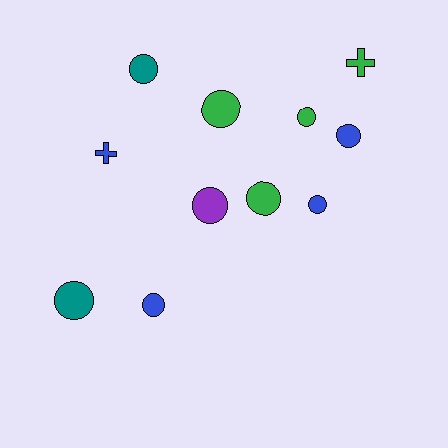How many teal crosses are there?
There are no teal crosses.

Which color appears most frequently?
Green, with 4 objects.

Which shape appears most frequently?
Circle, with 9 objects.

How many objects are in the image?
There are 11 objects.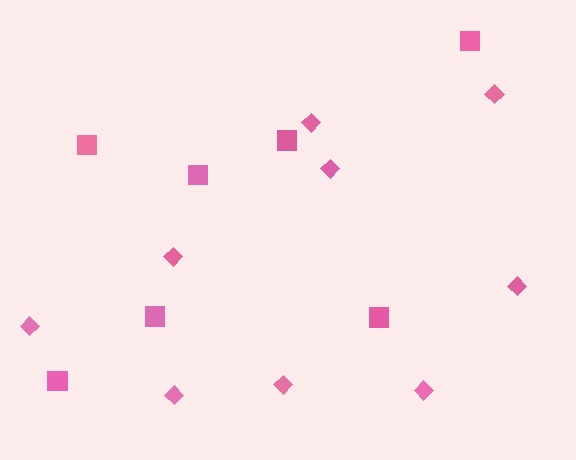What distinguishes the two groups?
There are 2 groups: one group of diamonds (9) and one group of squares (7).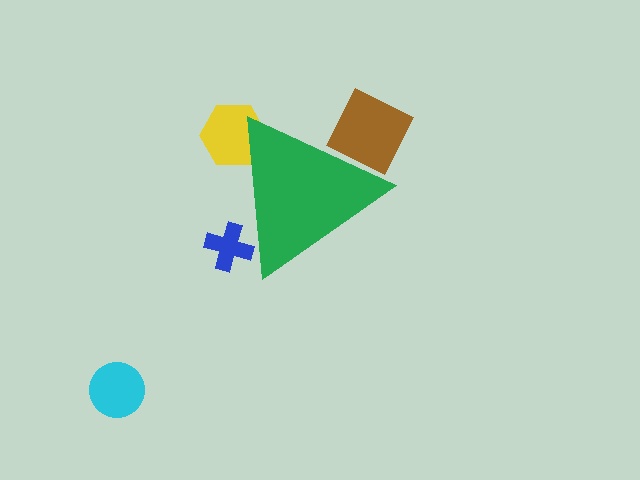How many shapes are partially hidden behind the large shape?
3 shapes are partially hidden.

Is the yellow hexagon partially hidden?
Yes, the yellow hexagon is partially hidden behind the green triangle.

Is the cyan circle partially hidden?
No, the cyan circle is fully visible.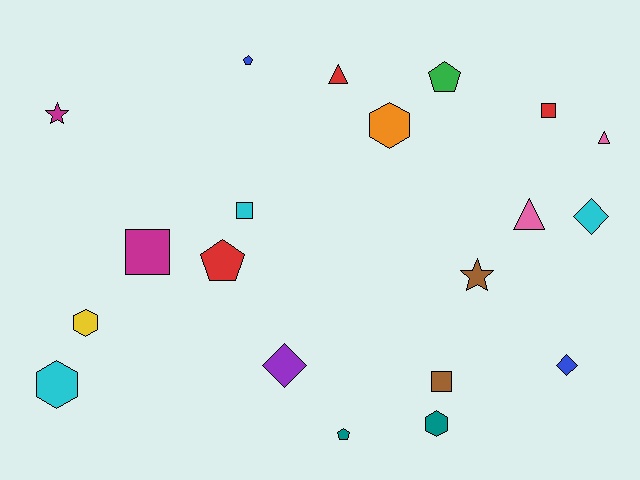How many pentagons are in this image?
There are 4 pentagons.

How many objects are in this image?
There are 20 objects.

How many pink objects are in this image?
There are 2 pink objects.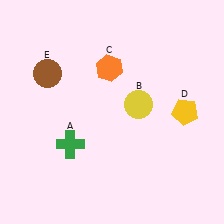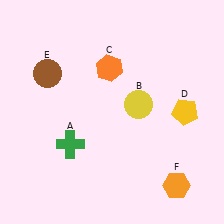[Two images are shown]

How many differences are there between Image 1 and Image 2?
There is 1 difference between the two images.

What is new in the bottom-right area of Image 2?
An orange hexagon (F) was added in the bottom-right area of Image 2.